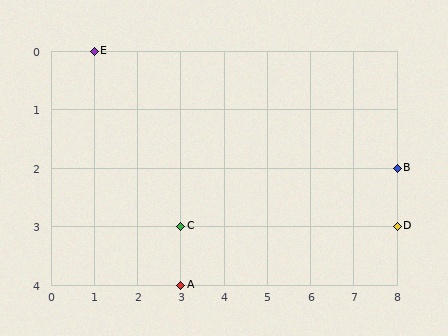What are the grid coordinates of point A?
Point A is at grid coordinates (3, 4).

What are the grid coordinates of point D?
Point D is at grid coordinates (8, 3).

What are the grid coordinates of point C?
Point C is at grid coordinates (3, 3).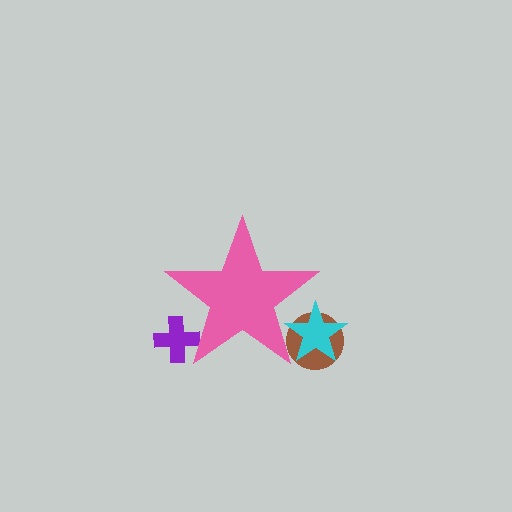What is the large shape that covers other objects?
A pink star.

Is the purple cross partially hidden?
Yes, the purple cross is partially hidden behind the pink star.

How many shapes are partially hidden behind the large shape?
3 shapes are partially hidden.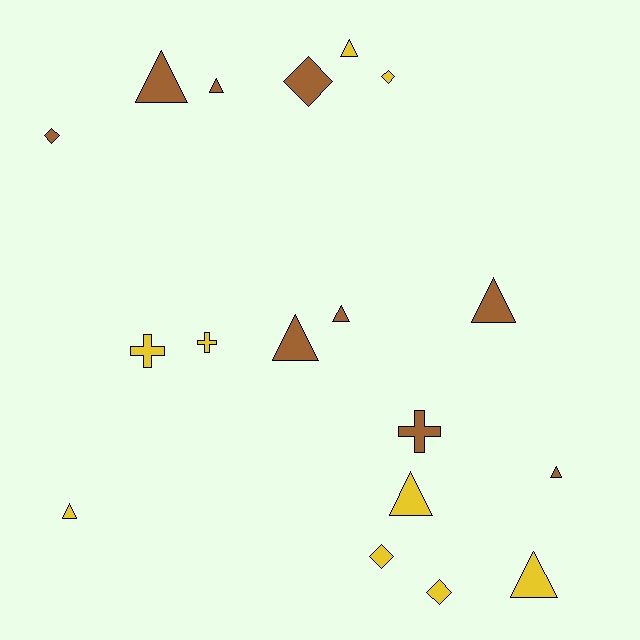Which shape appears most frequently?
Triangle, with 10 objects.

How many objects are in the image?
There are 18 objects.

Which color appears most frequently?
Brown, with 9 objects.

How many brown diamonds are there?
There are 2 brown diamonds.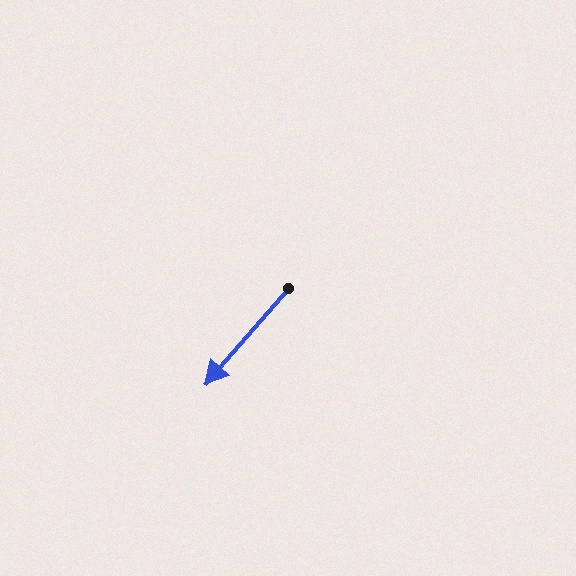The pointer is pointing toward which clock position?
Roughly 7 o'clock.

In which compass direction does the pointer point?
Southwest.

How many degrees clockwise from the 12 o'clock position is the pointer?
Approximately 221 degrees.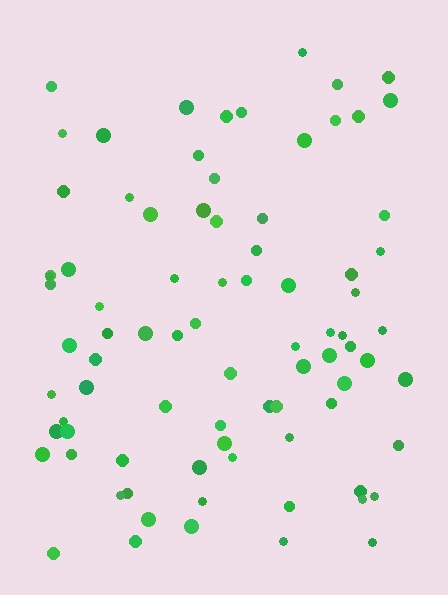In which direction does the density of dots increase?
From top to bottom, with the bottom side densest.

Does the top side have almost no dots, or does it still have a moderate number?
Still a moderate number, just noticeably fewer than the bottom.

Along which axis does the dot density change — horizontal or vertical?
Vertical.